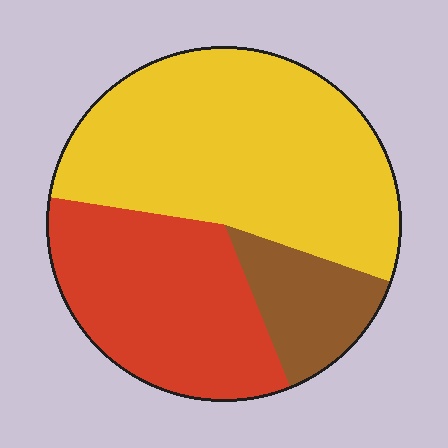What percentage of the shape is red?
Red covers around 35% of the shape.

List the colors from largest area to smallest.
From largest to smallest: yellow, red, brown.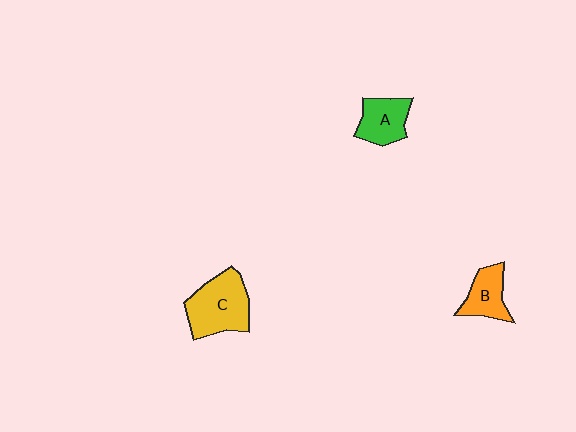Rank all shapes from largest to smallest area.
From largest to smallest: C (yellow), A (green), B (orange).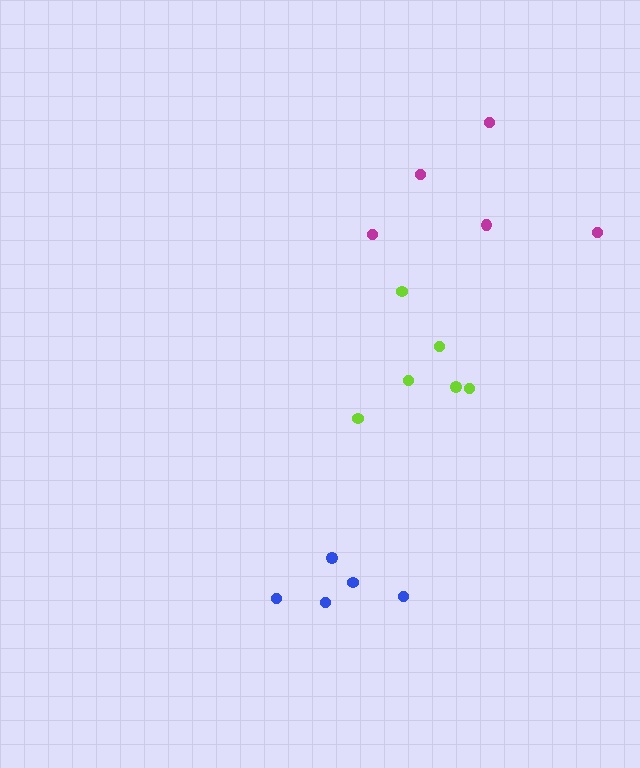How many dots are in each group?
Group 1: 5 dots, Group 2: 6 dots, Group 3: 5 dots (16 total).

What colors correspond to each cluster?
The clusters are colored: blue, lime, magenta.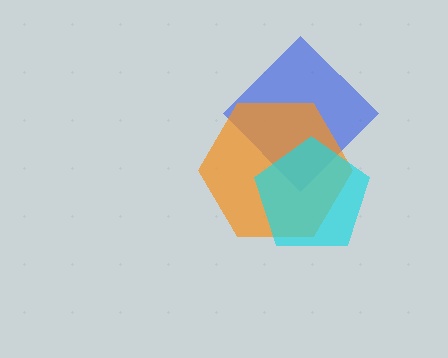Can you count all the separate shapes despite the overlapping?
Yes, there are 3 separate shapes.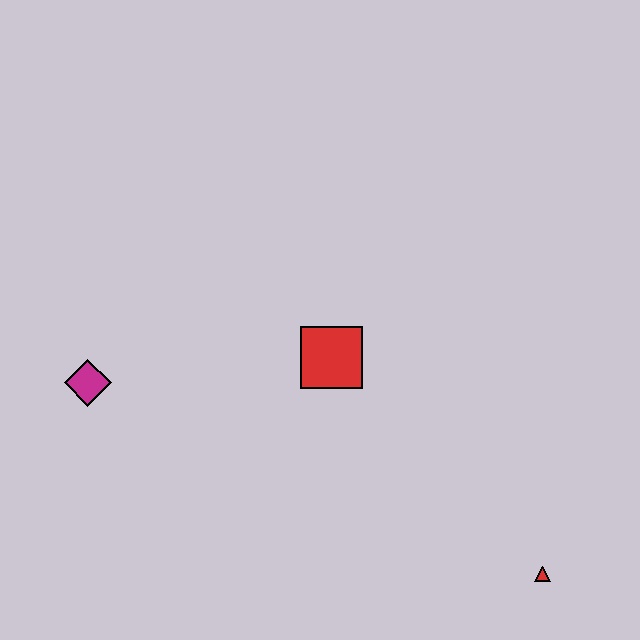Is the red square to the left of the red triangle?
Yes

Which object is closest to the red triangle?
The red square is closest to the red triangle.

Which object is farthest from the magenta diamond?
The red triangle is farthest from the magenta diamond.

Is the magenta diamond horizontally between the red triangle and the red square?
No